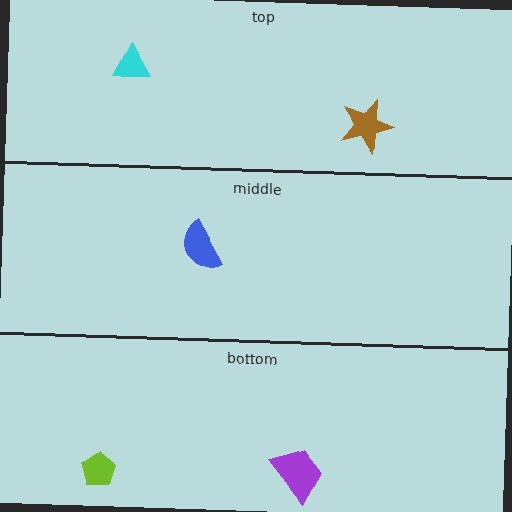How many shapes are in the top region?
2.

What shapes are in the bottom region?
The purple trapezoid, the lime pentagon.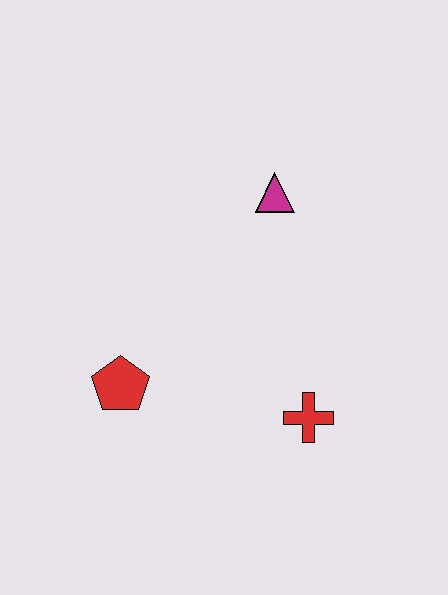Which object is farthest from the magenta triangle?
The red pentagon is farthest from the magenta triangle.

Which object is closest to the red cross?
The red pentagon is closest to the red cross.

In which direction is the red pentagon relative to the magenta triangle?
The red pentagon is below the magenta triangle.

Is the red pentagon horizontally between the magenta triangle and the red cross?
No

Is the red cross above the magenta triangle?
No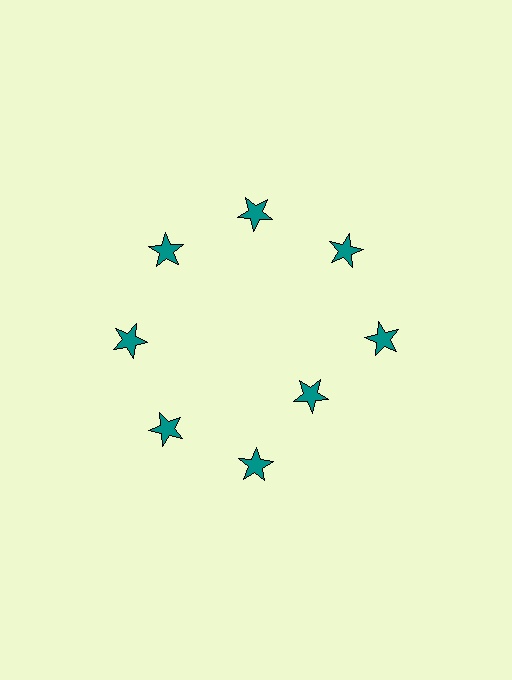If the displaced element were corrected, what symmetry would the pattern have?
It would have 8-fold rotational symmetry — the pattern would map onto itself every 45 degrees.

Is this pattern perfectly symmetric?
No. The 8 teal stars are arranged in a ring, but one element near the 4 o'clock position is pulled inward toward the center, breaking the 8-fold rotational symmetry.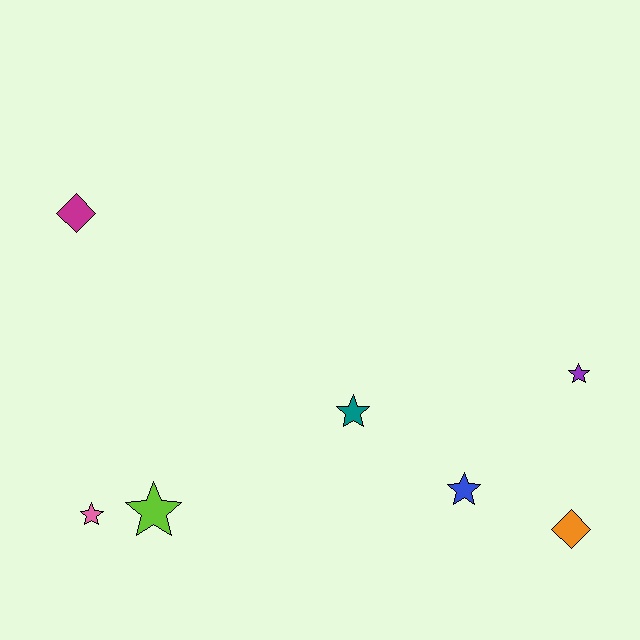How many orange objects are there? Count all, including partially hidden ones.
There is 1 orange object.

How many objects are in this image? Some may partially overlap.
There are 7 objects.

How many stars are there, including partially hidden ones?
There are 5 stars.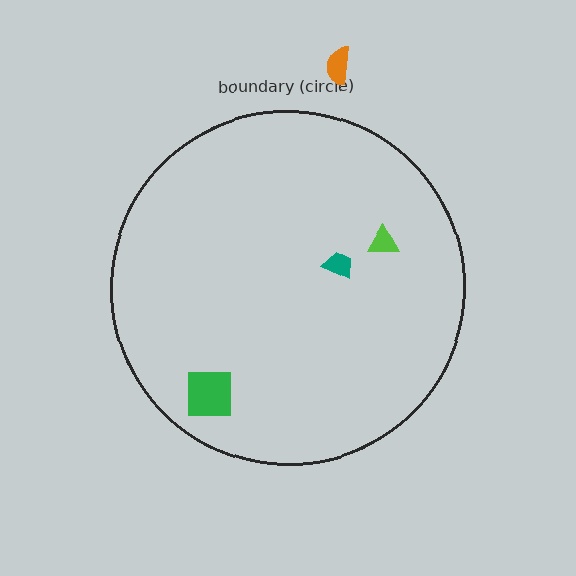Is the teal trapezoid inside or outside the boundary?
Inside.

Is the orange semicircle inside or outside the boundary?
Outside.